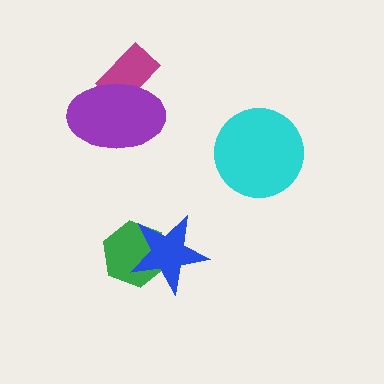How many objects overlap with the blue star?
1 object overlaps with the blue star.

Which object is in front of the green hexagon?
The blue star is in front of the green hexagon.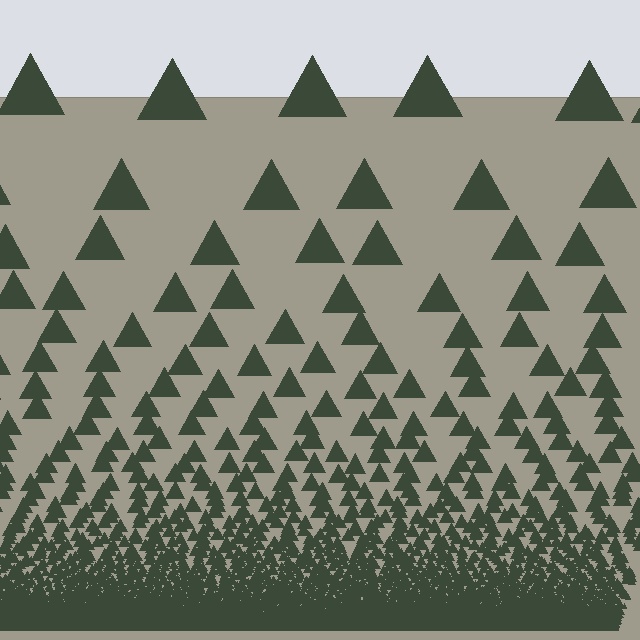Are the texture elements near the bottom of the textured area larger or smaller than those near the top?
Smaller. The gradient is inverted — elements near the bottom are smaller and denser.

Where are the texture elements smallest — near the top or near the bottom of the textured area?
Near the bottom.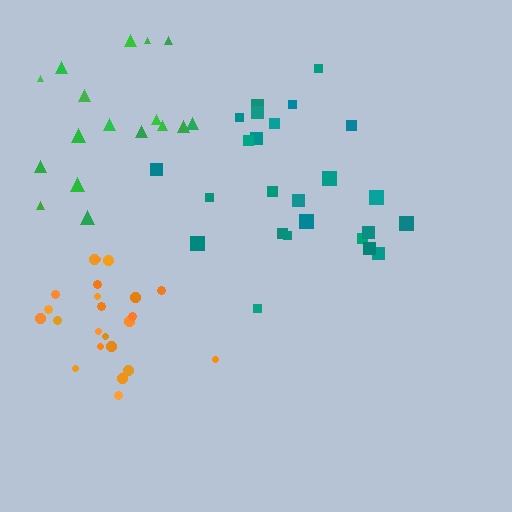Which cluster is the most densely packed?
Orange.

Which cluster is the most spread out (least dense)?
Green.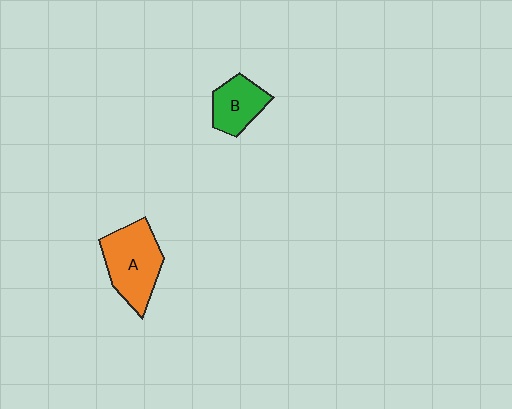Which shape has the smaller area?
Shape B (green).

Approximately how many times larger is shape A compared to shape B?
Approximately 1.6 times.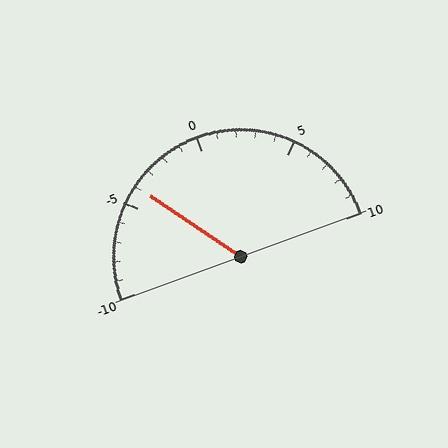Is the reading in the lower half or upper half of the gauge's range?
The reading is in the lower half of the range (-10 to 10).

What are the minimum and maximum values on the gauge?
The gauge ranges from -10 to 10.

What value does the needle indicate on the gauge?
The needle indicates approximately -4.